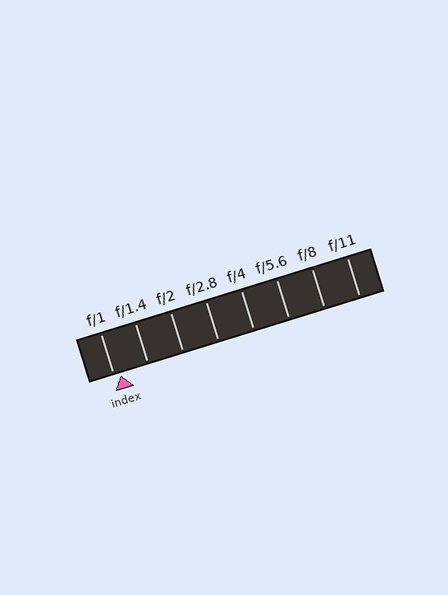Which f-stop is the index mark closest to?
The index mark is closest to f/1.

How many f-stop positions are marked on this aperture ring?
There are 8 f-stop positions marked.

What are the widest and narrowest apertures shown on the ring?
The widest aperture shown is f/1 and the narrowest is f/11.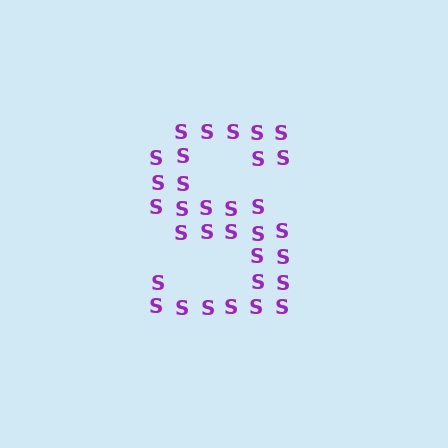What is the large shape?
The large shape is the letter S.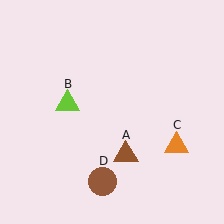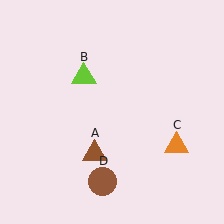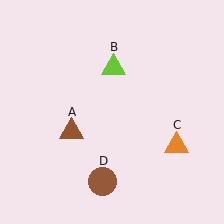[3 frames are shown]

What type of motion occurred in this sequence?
The brown triangle (object A), lime triangle (object B) rotated clockwise around the center of the scene.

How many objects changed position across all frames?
2 objects changed position: brown triangle (object A), lime triangle (object B).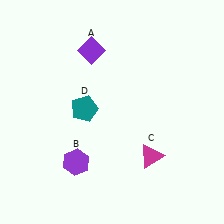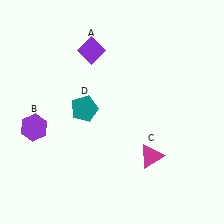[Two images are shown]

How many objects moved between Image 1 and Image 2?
1 object moved between the two images.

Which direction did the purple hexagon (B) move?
The purple hexagon (B) moved left.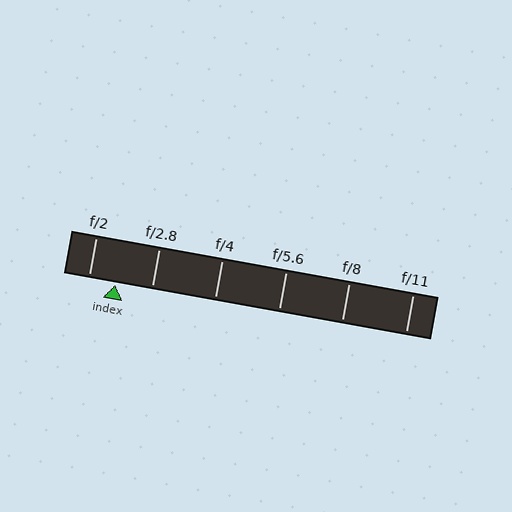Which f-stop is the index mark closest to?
The index mark is closest to f/2.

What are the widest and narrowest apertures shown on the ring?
The widest aperture shown is f/2 and the narrowest is f/11.